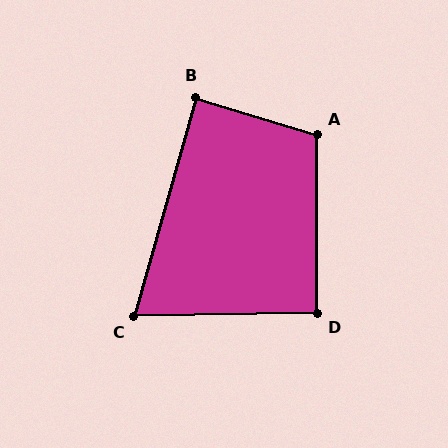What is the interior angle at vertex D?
Approximately 91 degrees (approximately right).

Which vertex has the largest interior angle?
A, at approximately 107 degrees.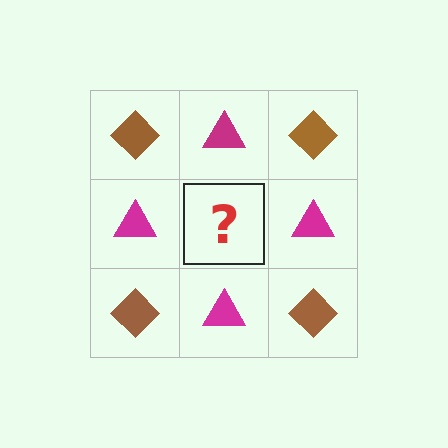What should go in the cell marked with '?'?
The missing cell should contain a brown diamond.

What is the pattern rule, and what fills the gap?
The rule is that it alternates brown diamond and magenta triangle in a checkerboard pattern. The gap should be filled with a brown diamond.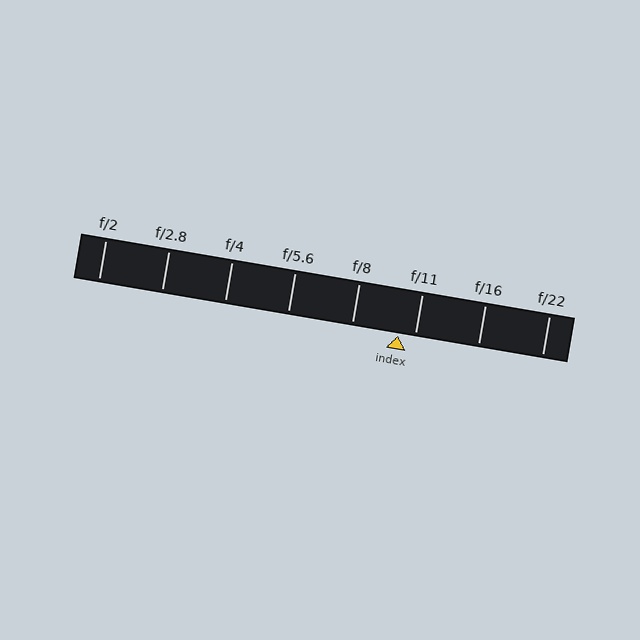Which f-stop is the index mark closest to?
The index mark is closest to f/11.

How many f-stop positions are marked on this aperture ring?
There are 8 f-stop positions marked.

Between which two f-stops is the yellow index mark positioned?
The index mark is between f/8 and f/11.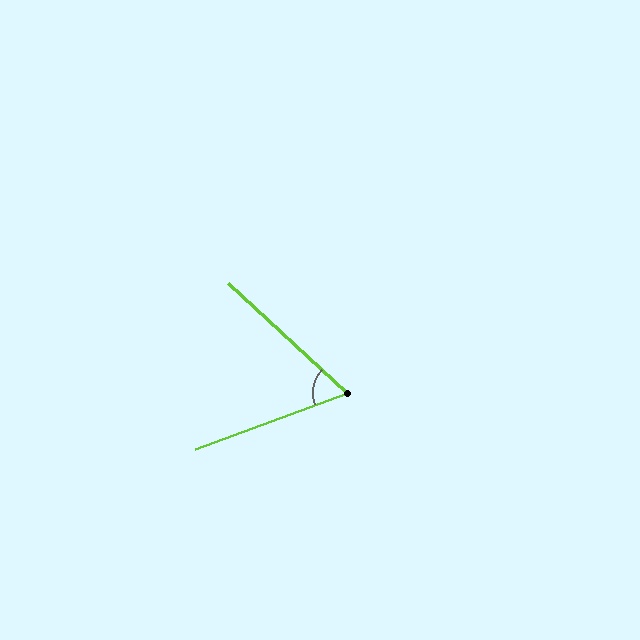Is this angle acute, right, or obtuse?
It is acute.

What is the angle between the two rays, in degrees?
Approximately 63 degrees.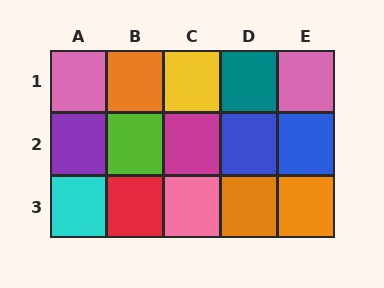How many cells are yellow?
1 cell is yellow.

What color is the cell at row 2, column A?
Purple.